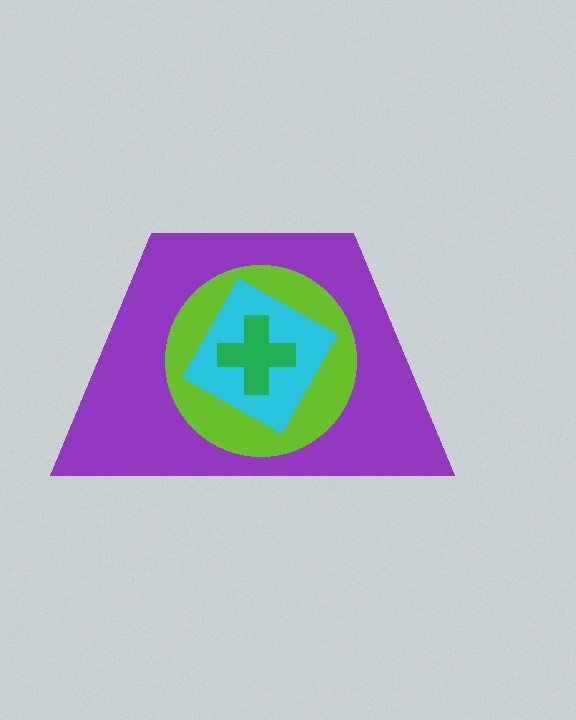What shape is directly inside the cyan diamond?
The green cross.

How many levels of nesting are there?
4.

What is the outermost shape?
The purple trapezoid.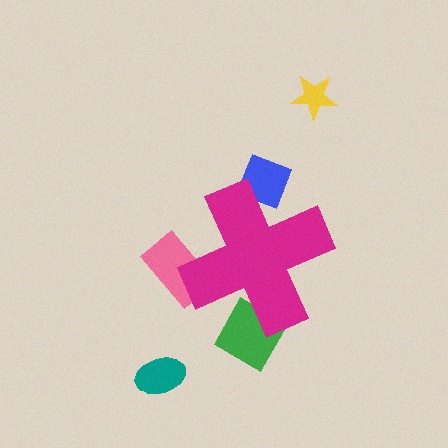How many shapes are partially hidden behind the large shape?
3 shapes are partially hidden.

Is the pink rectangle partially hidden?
Yes, the pink rectangle is partially hidden behind the magenta cross.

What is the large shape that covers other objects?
A magenta cross.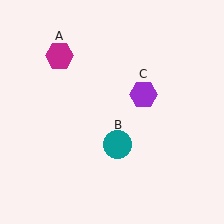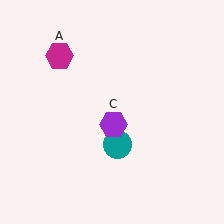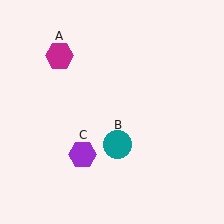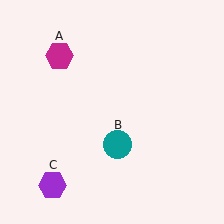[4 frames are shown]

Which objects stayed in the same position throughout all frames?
Magenta hexagon (object A) and teal circle (object B) remained stationary.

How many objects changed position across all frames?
1 object changed position: purple hexagon (object C).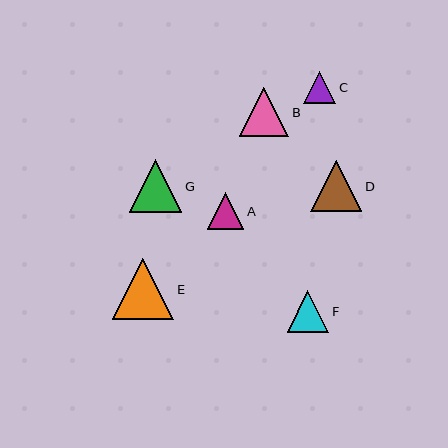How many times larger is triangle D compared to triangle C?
Triangle D is approximately 1.6 times the size of triangle C.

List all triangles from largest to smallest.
From largest to smallest: E, G, D, B, F, A, C.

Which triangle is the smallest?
Triangle C is the smallest with a size of approximately 32 pixels.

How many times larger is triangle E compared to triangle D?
Triangle E is approximately 1.2 times the size of triangle D.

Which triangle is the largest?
Triangle E is the largest with a size of approximately 61 pixels.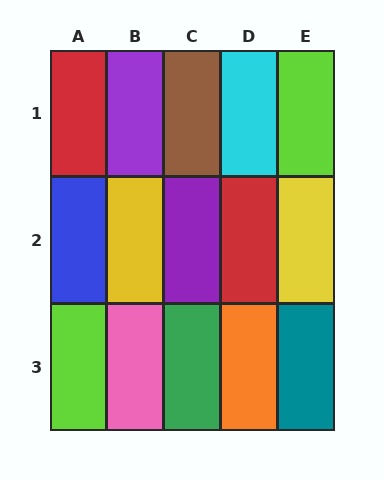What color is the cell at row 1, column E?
Lime.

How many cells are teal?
1 cell is teal.